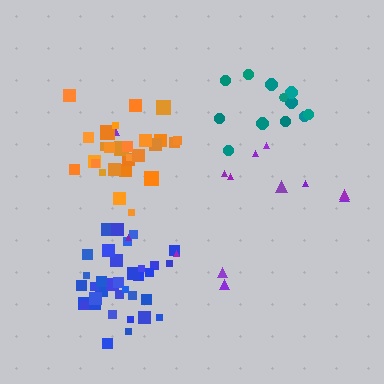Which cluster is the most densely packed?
Blue.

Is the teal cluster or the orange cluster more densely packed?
Orange.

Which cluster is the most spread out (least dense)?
Purple.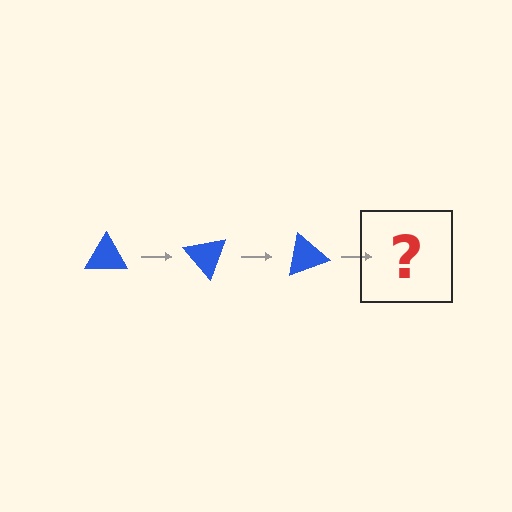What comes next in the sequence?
The next element should be a blue triangle rotated 150 degrees.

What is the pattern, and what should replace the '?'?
The pattern is that the triangle rotates 50 degrees each step. The '?' should be a blue triangle rotated 150 degrees.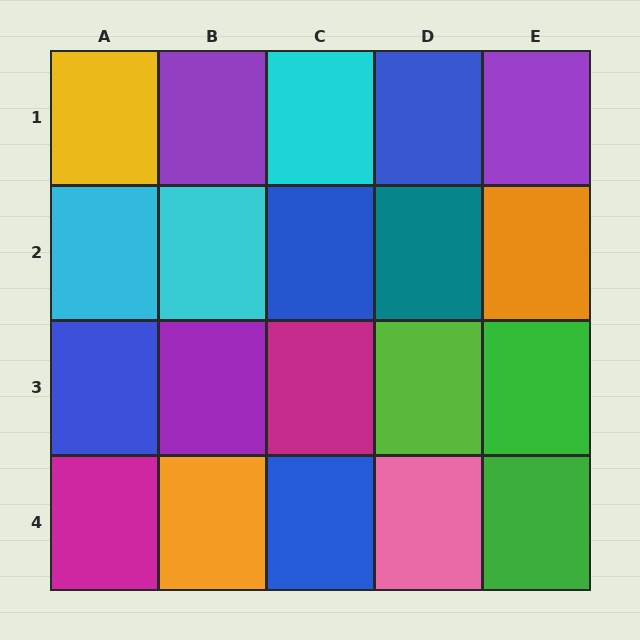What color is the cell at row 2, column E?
Orange.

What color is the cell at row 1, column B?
Purple.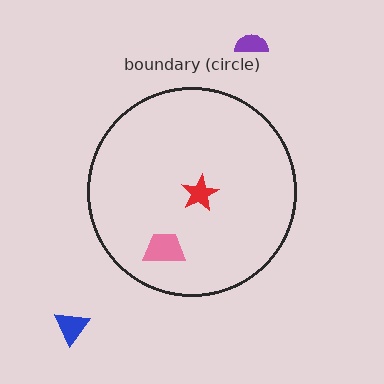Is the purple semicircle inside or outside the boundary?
Outside.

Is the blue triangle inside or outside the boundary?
Outside.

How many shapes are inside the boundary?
2 inside, 2 outside.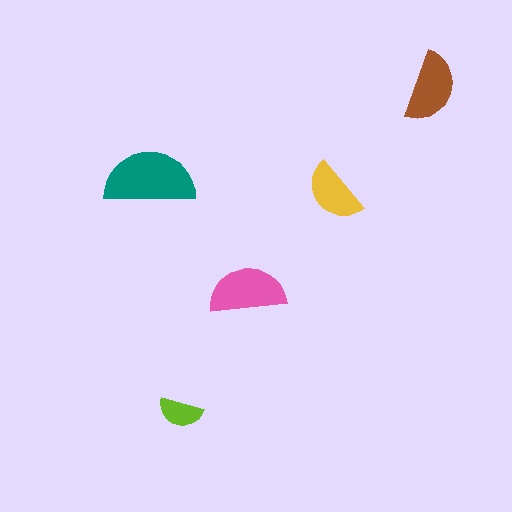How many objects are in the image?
There are 5 objects in the image.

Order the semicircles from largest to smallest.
the teal one, the pink one, the brown one, the yellow one, the lime one.